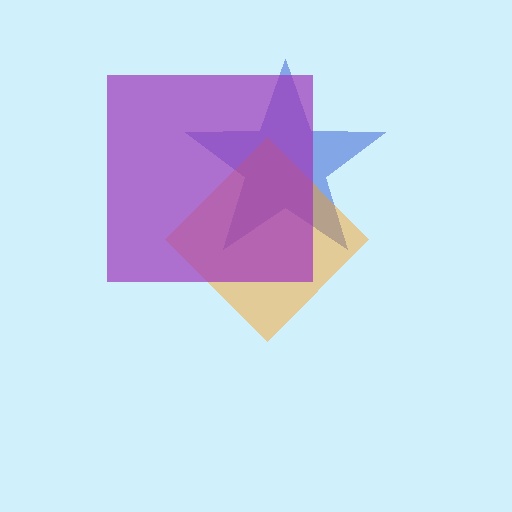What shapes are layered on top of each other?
The layered shapes are: a blue star, an orange diamond, a purple square.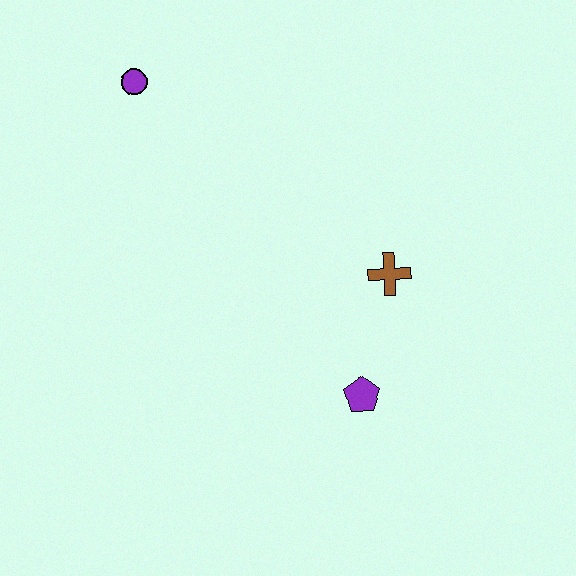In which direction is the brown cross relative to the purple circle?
The brown cross is to the right of the purple circle.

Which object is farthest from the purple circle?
The purple pentagon is farthest from the purple circle.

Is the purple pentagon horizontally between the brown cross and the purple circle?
Yes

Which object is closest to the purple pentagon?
The brown cross is closest to the purple pentagon.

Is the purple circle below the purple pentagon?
No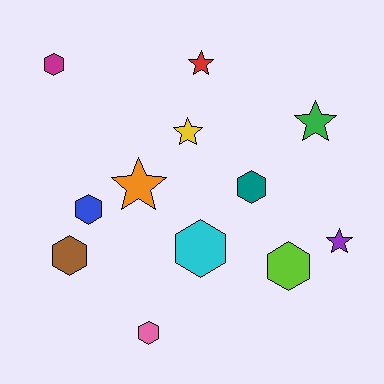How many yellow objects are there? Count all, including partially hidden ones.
There is 1 yellow object.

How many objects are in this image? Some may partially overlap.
There are 12 objects.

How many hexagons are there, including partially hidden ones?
There are 7 hexagons.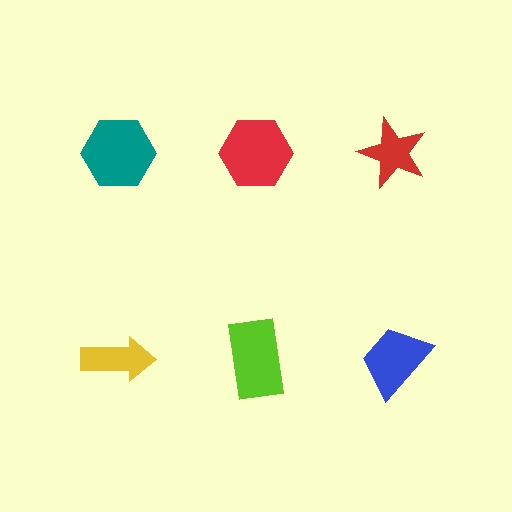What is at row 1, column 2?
A red hexagon.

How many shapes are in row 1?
3 shapes.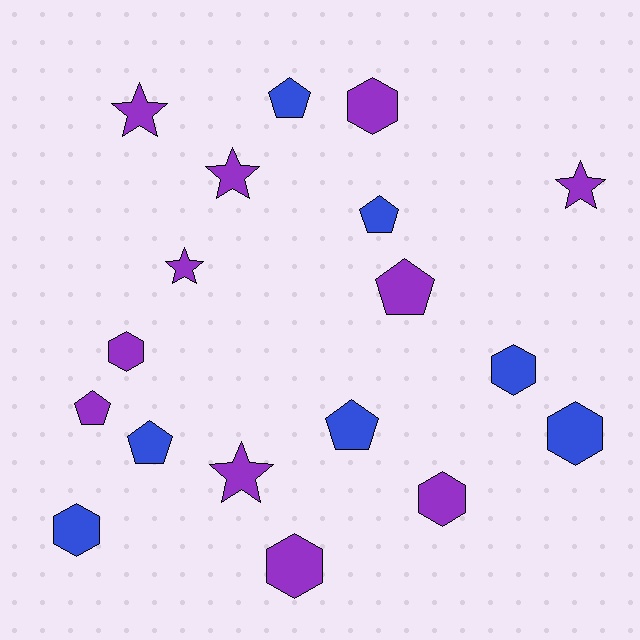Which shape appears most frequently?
Hexagon, with 7 objects.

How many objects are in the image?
There are 18 objects.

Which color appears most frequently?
Purple, with 11 objects.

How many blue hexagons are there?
There are 3 blue hexagons.